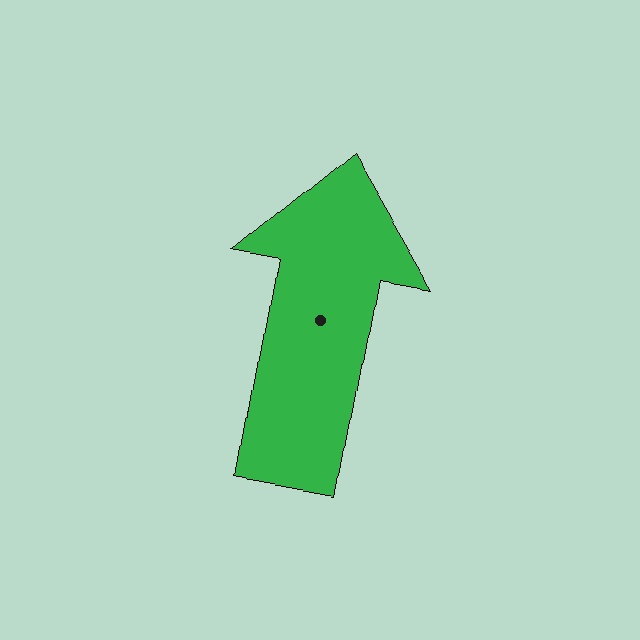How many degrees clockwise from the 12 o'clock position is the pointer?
Approximately 10 degrees.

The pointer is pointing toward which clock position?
Roughly 12 o'clock.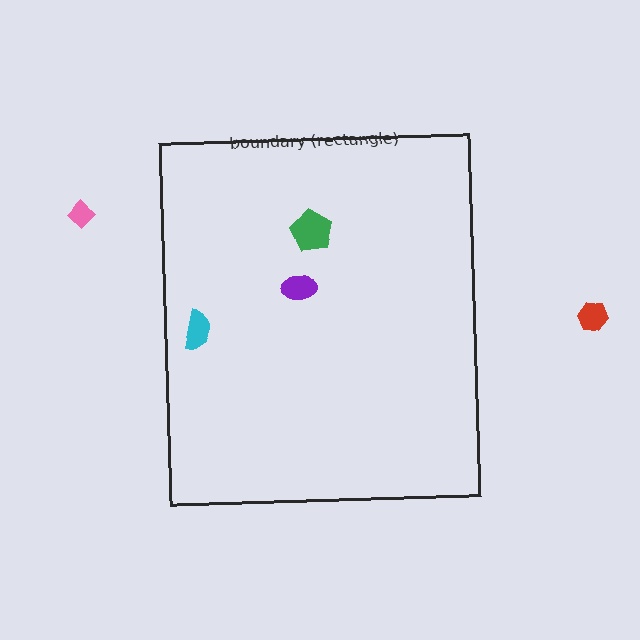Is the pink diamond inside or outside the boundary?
Outside.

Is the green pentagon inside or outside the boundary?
Inside.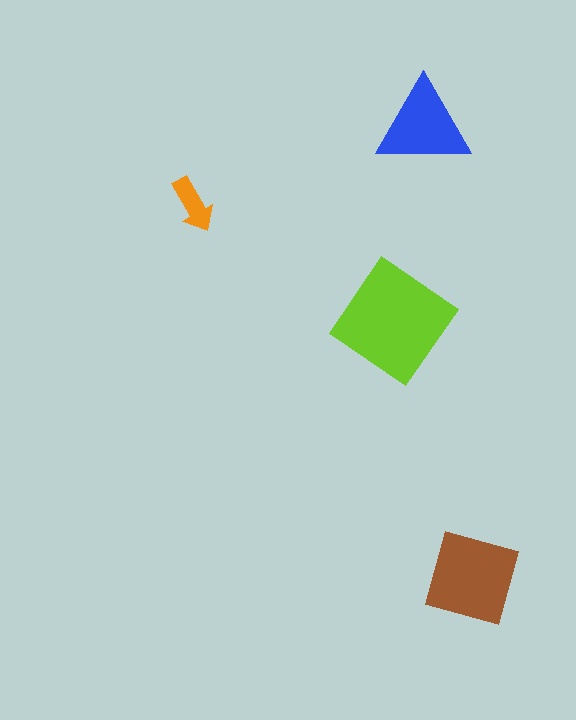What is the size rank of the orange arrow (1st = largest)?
4th.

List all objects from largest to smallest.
The lime diamond, the brown diamond, the blue triangle, the orange arrow.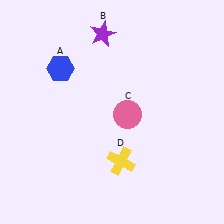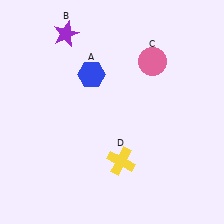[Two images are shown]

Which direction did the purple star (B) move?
The purple star (B) moved left.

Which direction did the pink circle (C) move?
The pink circle (C) moved up.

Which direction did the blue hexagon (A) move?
The blue hexagon (A) moved right.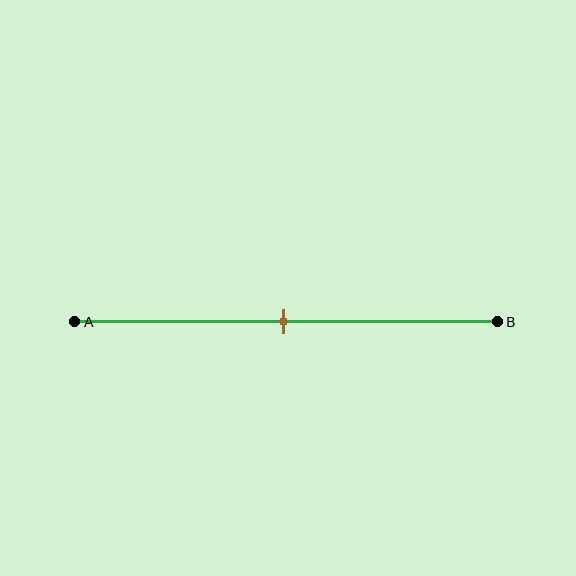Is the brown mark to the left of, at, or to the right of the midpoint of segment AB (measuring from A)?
The brown mark is approximately at the midpoint of segment AB.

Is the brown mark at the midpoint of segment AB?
Yes, the mark is approximately at the midpoint.